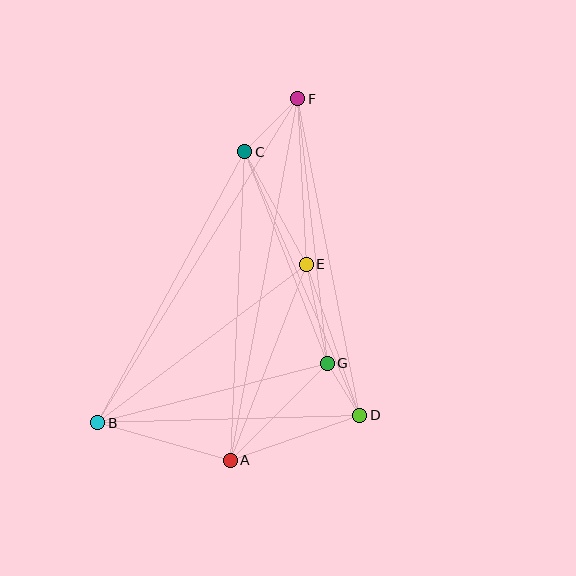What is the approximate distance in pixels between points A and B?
The distance between A and B is approximately 138 pixels.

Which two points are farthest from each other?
Points B and F are farthest from each other.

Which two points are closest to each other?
Points D and G are closest to each other.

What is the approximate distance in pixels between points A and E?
The distance between A and E is approximately 210 pixels.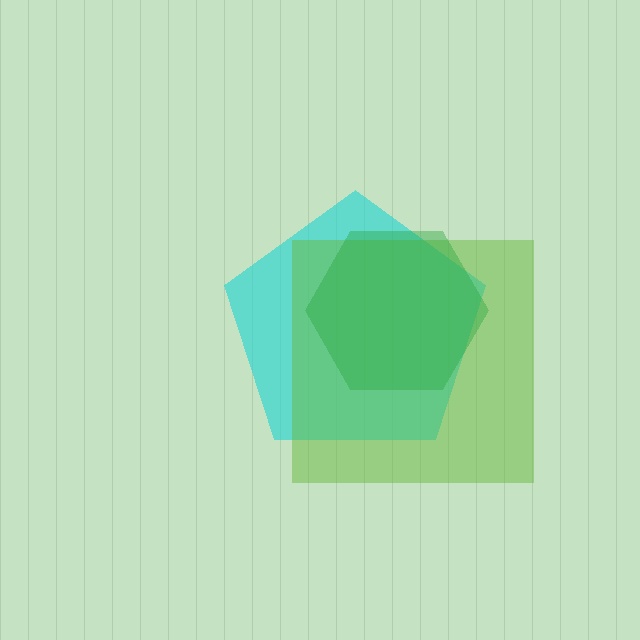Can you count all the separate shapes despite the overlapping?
Yes, there are 3 separate shapes.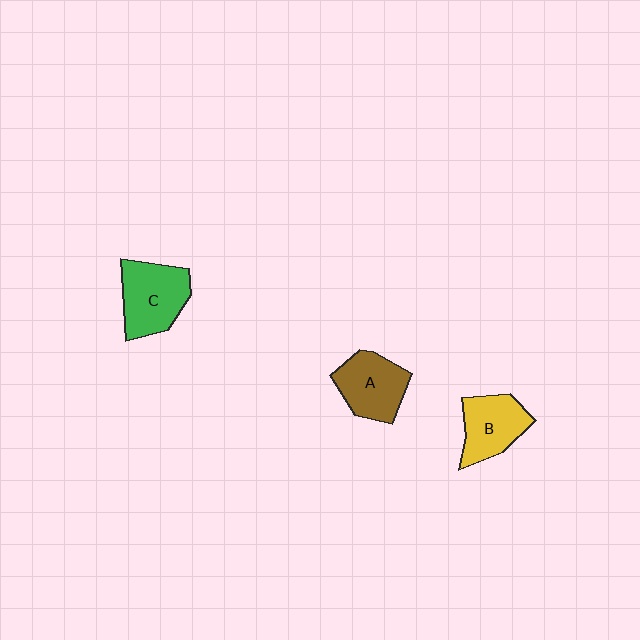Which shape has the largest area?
Shape C (green).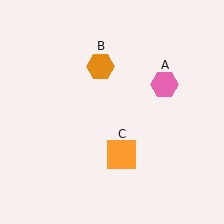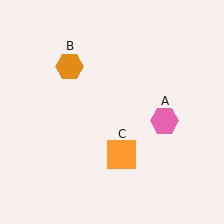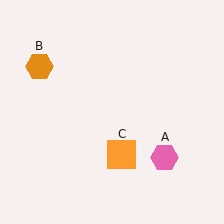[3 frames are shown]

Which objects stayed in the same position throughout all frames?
Orange square (object C) remained stationary.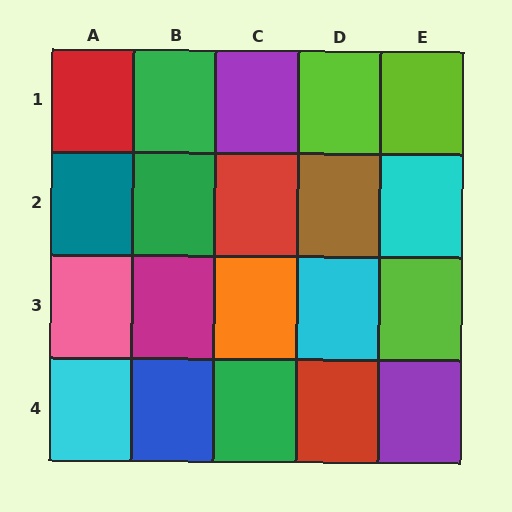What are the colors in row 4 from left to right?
Cyan, blue, green, red, purple.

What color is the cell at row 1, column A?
Red.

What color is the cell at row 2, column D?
Brown.